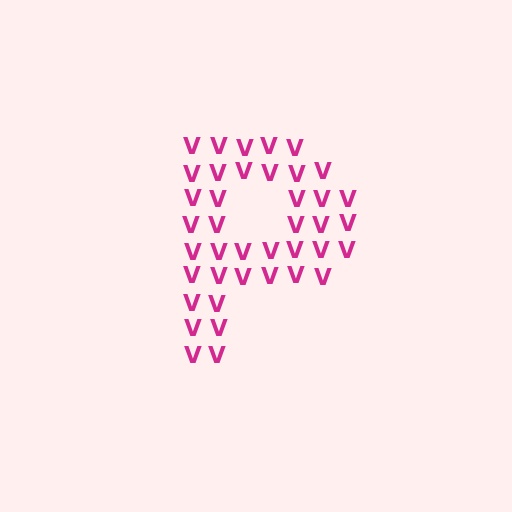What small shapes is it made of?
It is made of small letter V's.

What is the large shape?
The large shape is the letter P.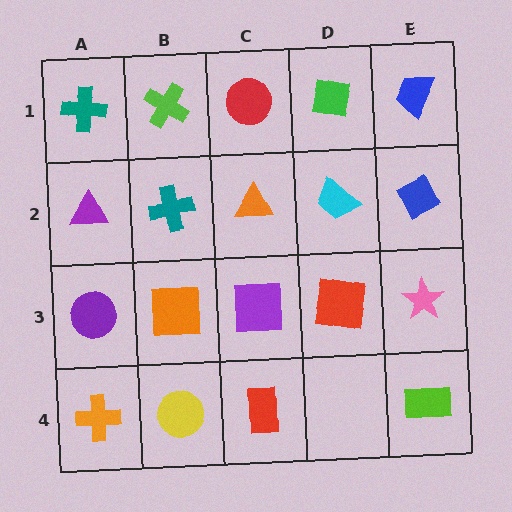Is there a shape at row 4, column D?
No, that cell is empty.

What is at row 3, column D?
A red square.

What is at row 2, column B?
A teal cross.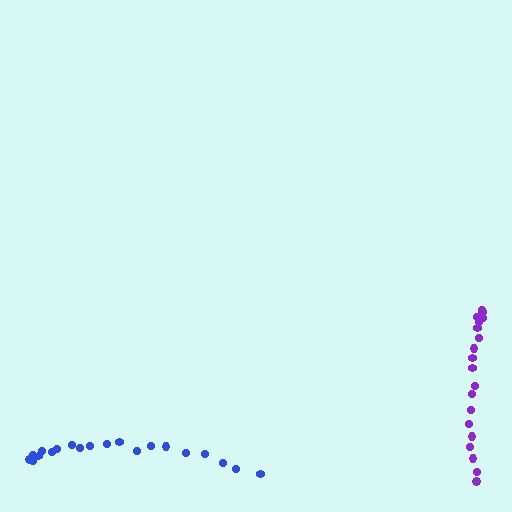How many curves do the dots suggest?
There are 2 distinct paths.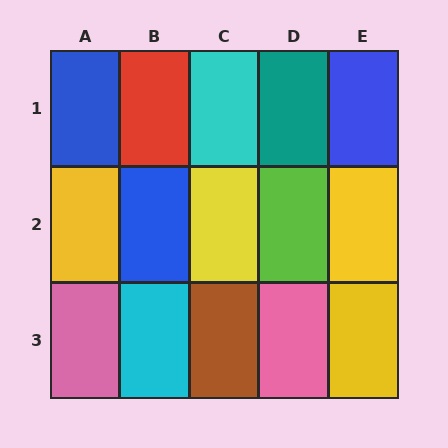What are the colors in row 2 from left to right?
Yellow, blue, yellow, lime, yellow.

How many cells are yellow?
4 cells are yellow.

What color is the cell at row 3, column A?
Pink.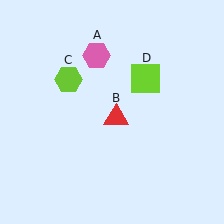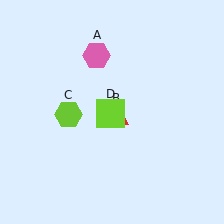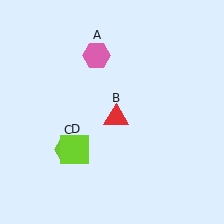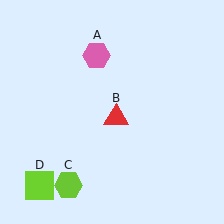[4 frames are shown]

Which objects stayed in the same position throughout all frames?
Pink hexagon (object A) and red triangle (object B) remained stationary.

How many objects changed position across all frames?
2 objects changed position: lime hexagon (object C), lime square (object D).